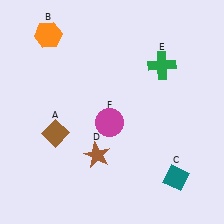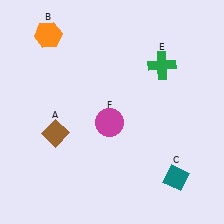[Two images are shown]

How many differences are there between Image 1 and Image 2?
There is 1 difference between the two images.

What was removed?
The brown star (D) was removed in Image 2.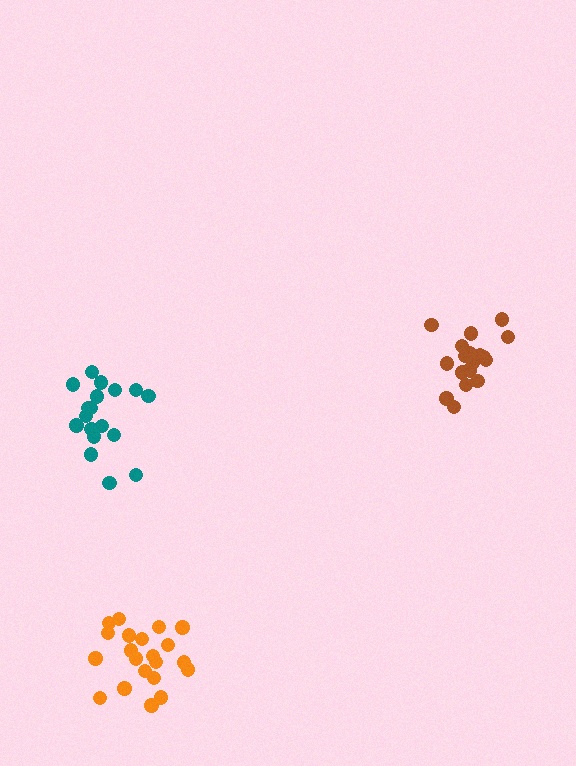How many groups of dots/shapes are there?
There are 3 groups.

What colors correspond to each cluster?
The clusters are colored: orange, brown, teal.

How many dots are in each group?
Group 1: 21 dots, Group 2: 19 dots, Group 3: 18 dots (58 total).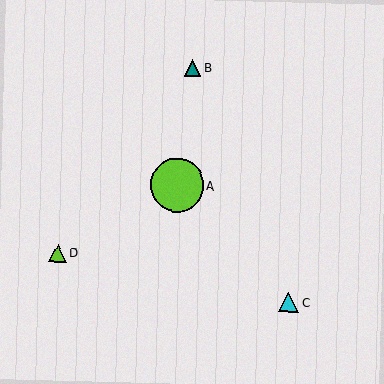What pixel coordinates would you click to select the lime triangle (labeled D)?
Click at (58, 253) to select the lime triangle D.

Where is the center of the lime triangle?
The center of the lime triangle is at (58, 253).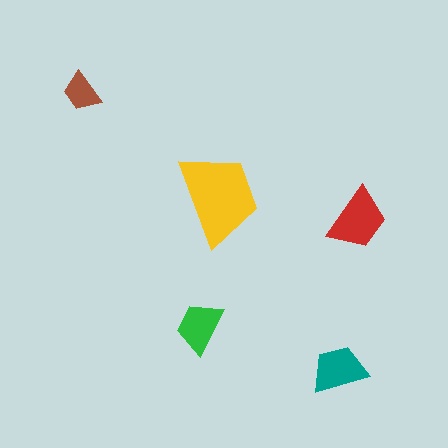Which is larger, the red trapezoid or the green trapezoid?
The red one.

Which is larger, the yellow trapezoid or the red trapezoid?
The yellow one.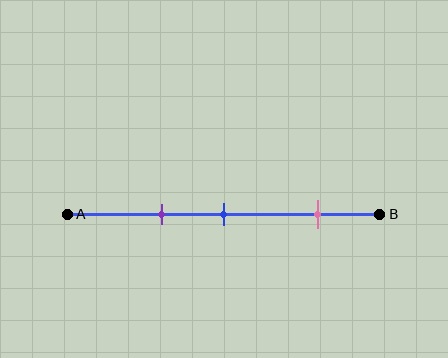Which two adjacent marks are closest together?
The purple and blue marks are the closest adjacent pair.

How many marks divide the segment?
There are 3 marks dividing the segment.